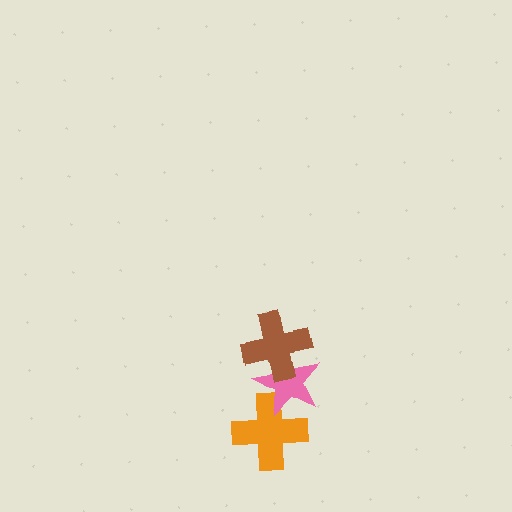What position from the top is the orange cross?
The orange cross is 3rd from the top.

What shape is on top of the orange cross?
The pink star is on top of the orange cross.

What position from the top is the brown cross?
The brown cross is 1st from the top.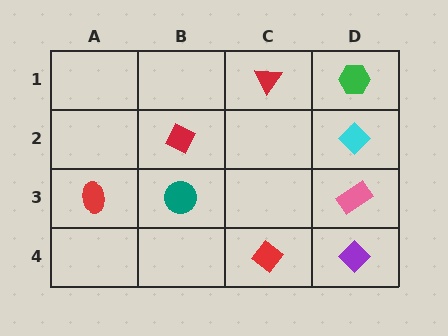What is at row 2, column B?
A red diamond.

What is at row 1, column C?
A red triangle.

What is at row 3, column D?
A pink rectangle.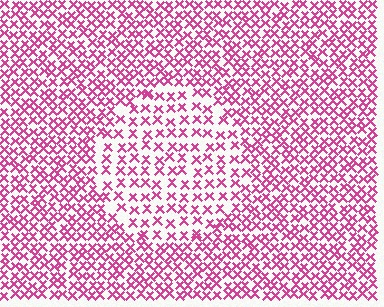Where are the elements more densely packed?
The elements are more densely packed outside the circle boundary.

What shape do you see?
I see a circle.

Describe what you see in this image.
The image contains small magenta elements arranged at two different densities. A circle-shaped region is visible where the elements are less densely packed than the surrounding area.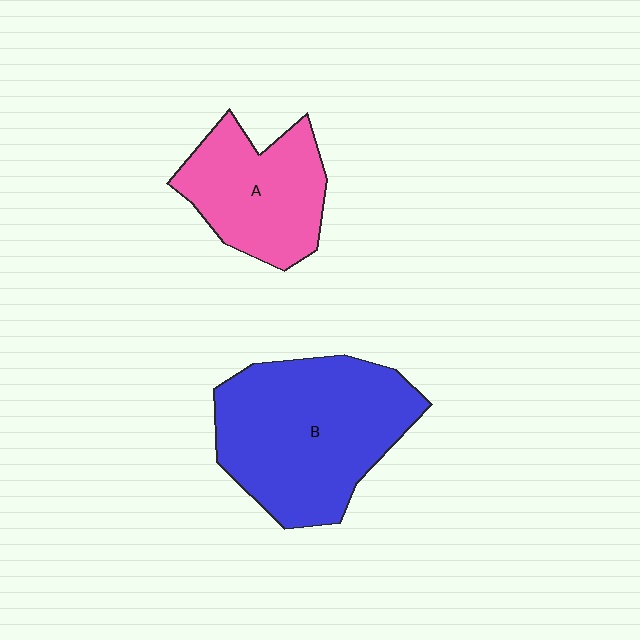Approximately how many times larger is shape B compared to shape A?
Approximately 1.6 times.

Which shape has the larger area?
Shape B (blue).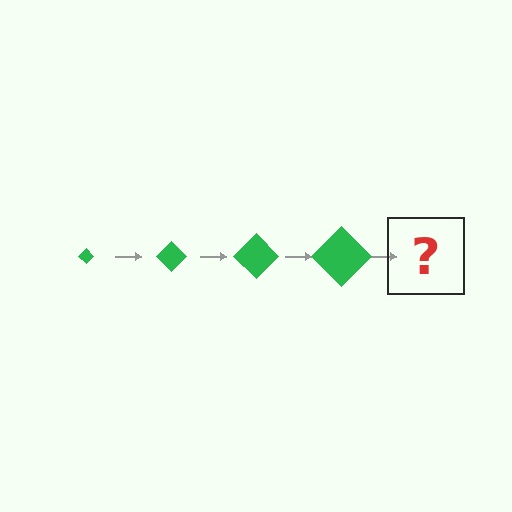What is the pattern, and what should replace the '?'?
The pattern is that the diamond gets progressively larger each step. The '?' should be a green diamond, larger than the previous one.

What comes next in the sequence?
The next element should be a green diamond, larger than the previous one.